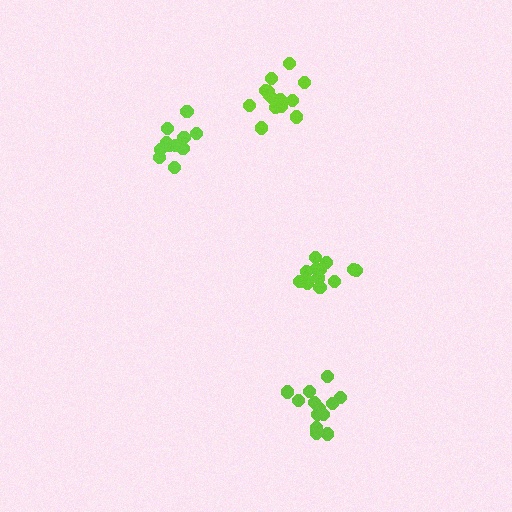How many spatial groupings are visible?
There are 4 spatial groupings.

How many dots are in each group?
Group 1: 13 dots, Group 2: 11 dots, Group 3: 13 dots, Group 4: 14 dots (51 total).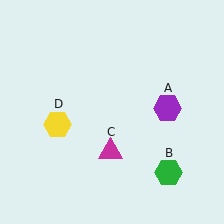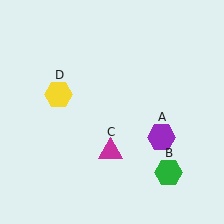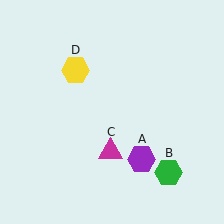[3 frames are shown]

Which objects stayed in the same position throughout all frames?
Green hexagon (object B) and magenta triangle (object C) remained stationary.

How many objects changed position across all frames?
2 objects changed position: purple hexagon (object A), yellow hexagon (object D).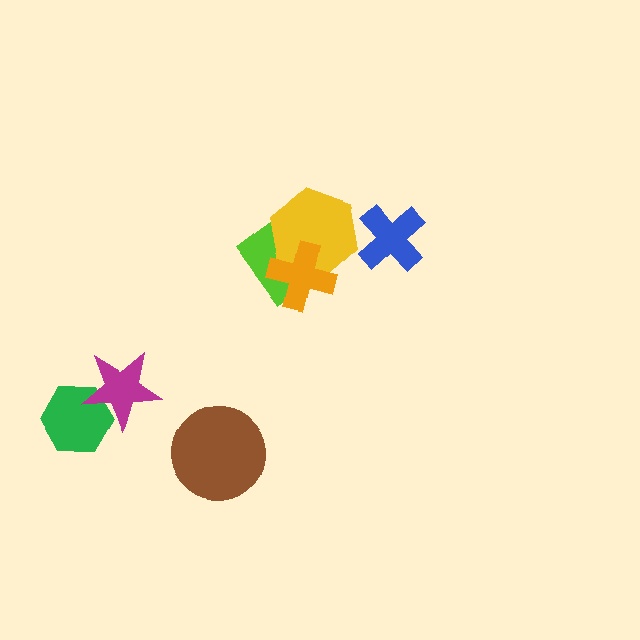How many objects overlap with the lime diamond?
2 objects overlap with the lime diamond.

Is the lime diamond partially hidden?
Yes, it is partially covered by another shape.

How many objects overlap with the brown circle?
0 objects overlap with the brown circle.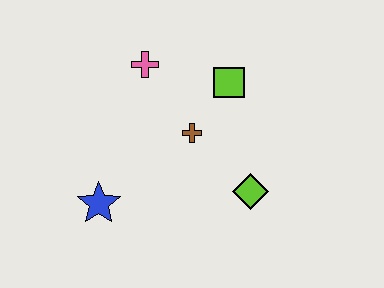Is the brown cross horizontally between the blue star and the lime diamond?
Yes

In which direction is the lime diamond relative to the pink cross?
The lime diamond is below the pink cross.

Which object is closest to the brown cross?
The lime square is closest to the brown cross.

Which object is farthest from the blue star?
The lime square is farthest from the blue star.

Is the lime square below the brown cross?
No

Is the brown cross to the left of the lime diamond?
Yes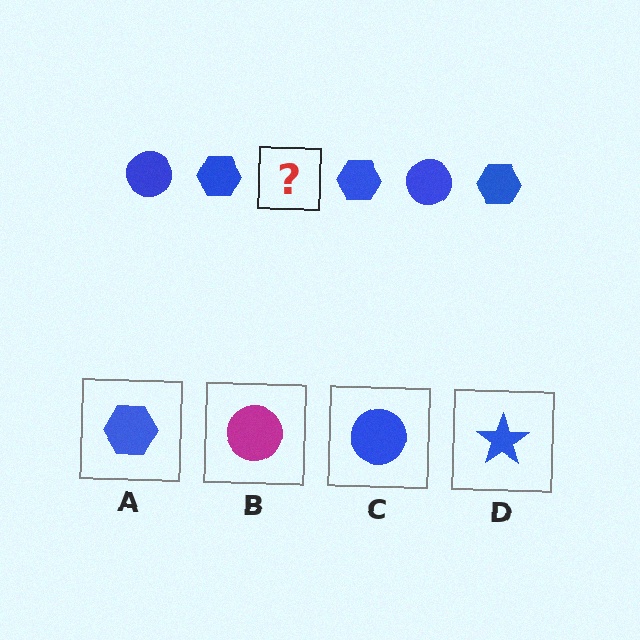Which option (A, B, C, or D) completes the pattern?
C.